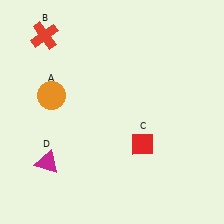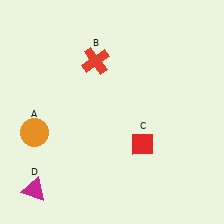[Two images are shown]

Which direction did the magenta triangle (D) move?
The magenta triangle (D) moved down.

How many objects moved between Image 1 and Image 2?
3 objects moved between the two images.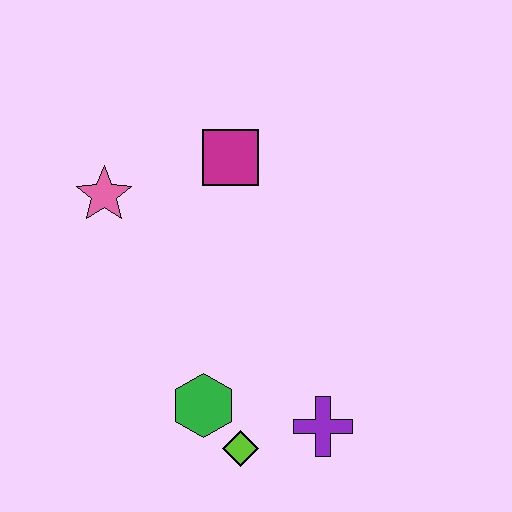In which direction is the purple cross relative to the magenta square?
The purple cross is below the magenta square.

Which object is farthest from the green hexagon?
The magenta square is farthest from the green hexagon.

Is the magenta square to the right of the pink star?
Yes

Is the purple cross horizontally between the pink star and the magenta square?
No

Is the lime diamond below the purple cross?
Yes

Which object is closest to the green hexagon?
The lime diamond is closest to the green hexagon.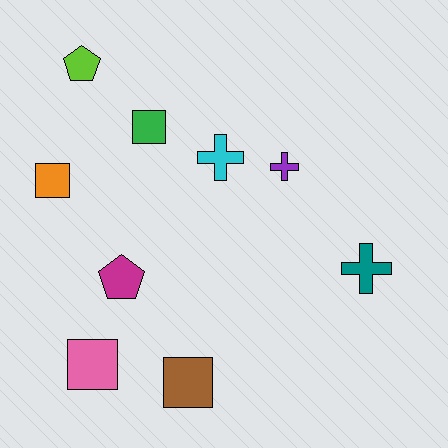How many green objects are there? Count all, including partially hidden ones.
There is 1 green object.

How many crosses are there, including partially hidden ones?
There are 3 crosses.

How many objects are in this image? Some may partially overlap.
There are 9 objects.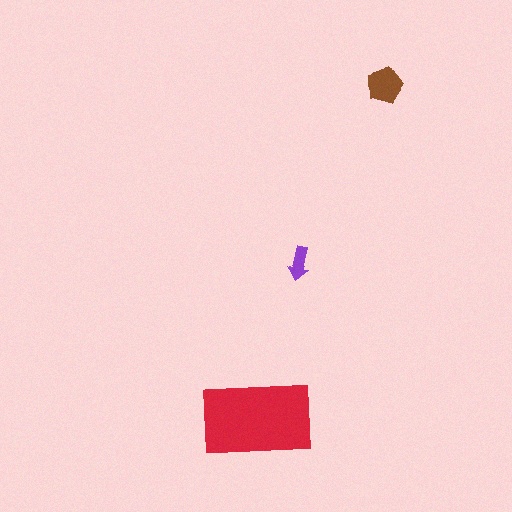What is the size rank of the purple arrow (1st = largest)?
3rd.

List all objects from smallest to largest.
The purple arrow, the brown pentagon, the red rectangle.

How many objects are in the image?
There are 3 objects in the image.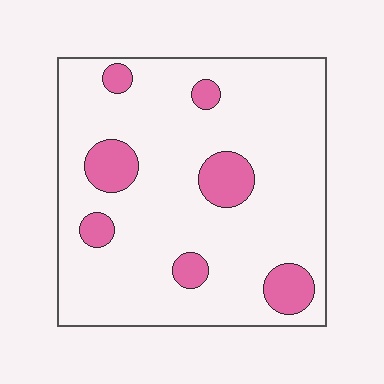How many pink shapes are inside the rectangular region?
7.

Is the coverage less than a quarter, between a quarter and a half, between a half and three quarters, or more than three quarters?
Less than a quarter.